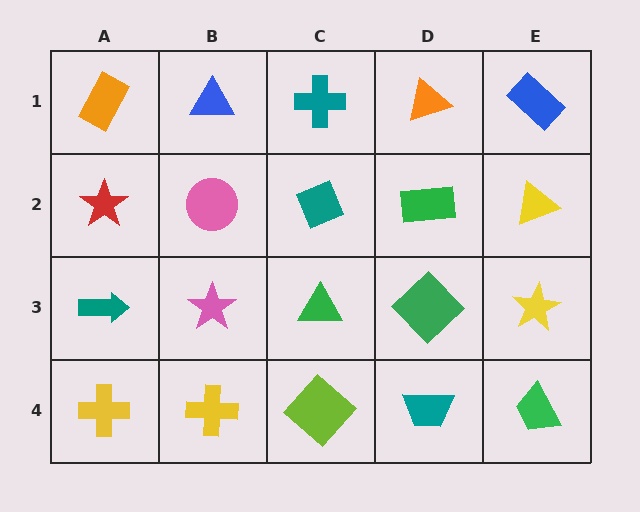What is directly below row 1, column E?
A yellow triangle.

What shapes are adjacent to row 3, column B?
A pink circle (row 2, column B), a yellow cross (row 4, column B), a teal arrow (row 3, column A), a green triangle (row 3, column C).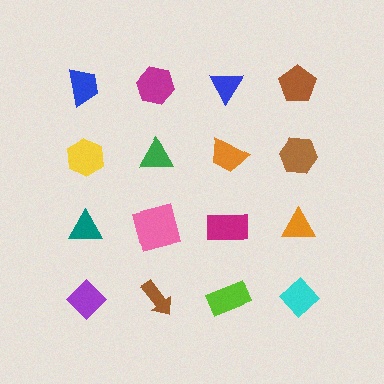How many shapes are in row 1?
4 shapes.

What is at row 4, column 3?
A lime rectangle.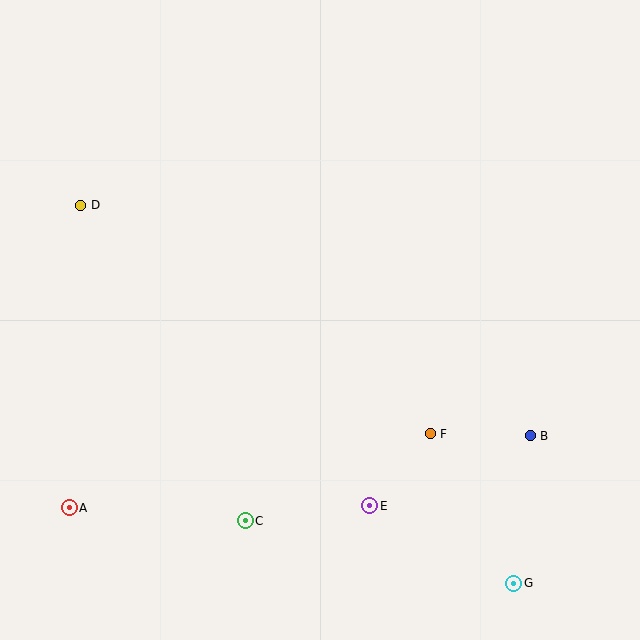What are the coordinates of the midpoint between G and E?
The midpoint between G and E is at (442, 545).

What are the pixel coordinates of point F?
Point F is at (430, 434).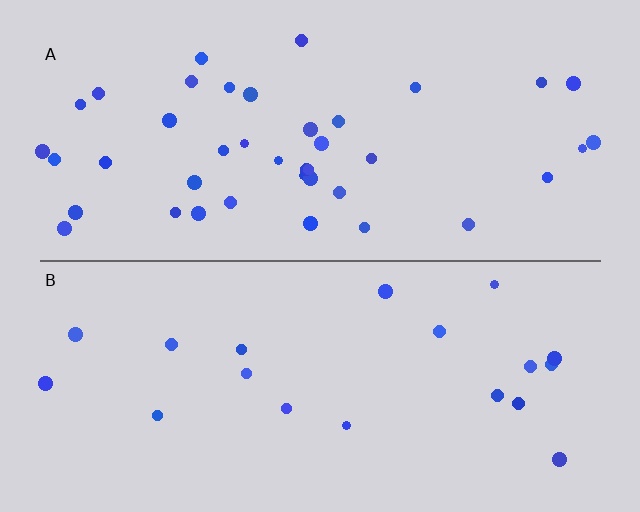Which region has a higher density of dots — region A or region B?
A (the top).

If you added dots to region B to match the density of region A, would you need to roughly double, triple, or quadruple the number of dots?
Approximately double.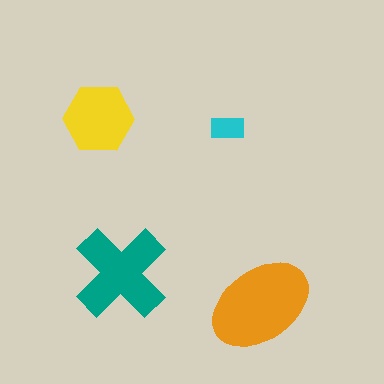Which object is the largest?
The orange ellipse.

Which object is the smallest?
The cyan rectangle.